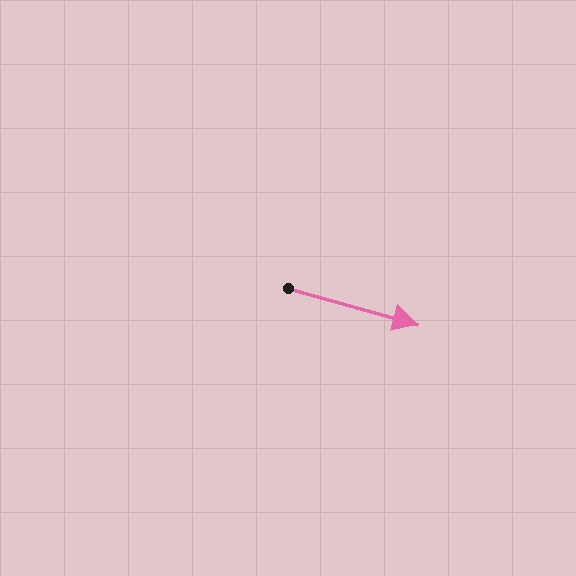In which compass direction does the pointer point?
East.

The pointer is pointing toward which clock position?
Roughly 4 o'clock.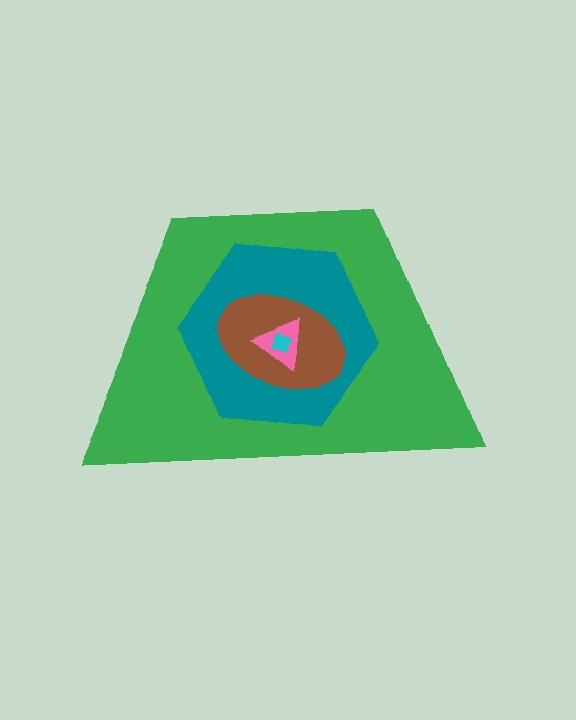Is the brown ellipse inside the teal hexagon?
Yes.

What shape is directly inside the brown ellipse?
The pink triangle.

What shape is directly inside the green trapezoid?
The teal hexagon.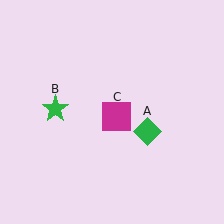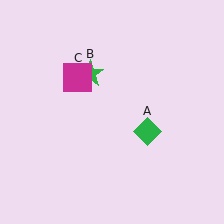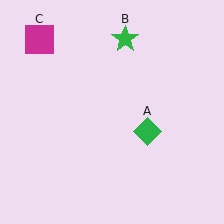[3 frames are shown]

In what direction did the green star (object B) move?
The green star (object B) moved up and to the right.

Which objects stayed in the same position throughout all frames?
Green diamond (object A) remained stationary.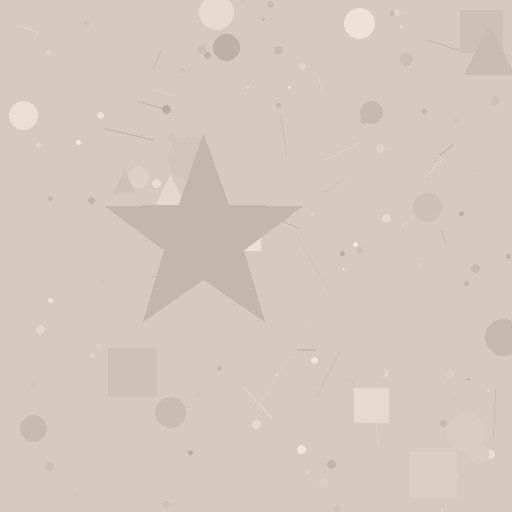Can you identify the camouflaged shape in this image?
The camouflaged shape is a star.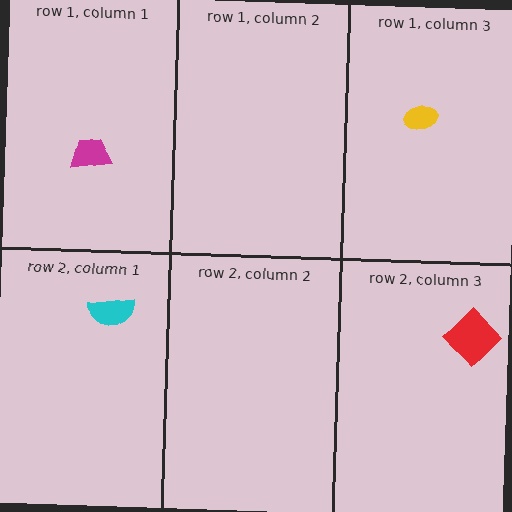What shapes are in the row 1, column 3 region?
The yellow ellipse.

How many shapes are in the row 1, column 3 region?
1.